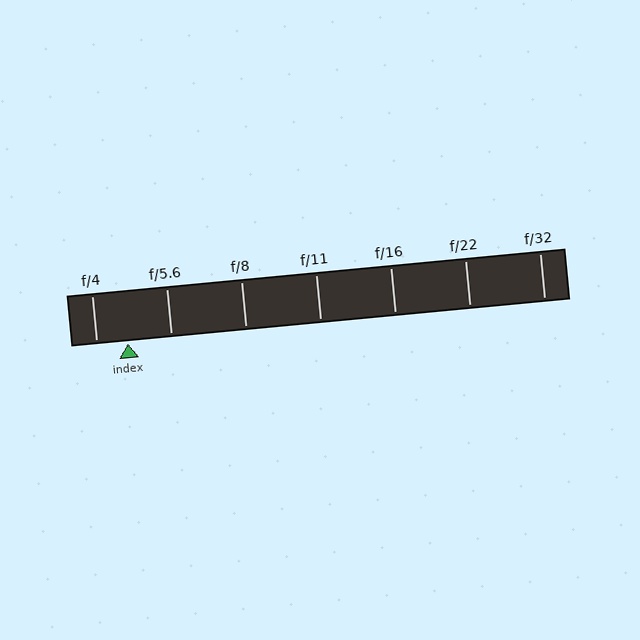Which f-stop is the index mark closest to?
The index mark is closest to f/4.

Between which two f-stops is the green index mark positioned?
The index mark is between f/4 and f/5.6.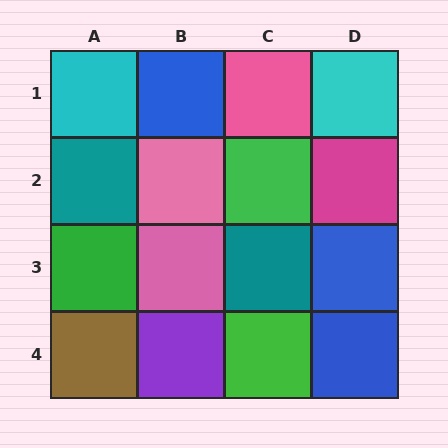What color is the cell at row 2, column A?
Teal.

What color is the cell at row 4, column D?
Blue.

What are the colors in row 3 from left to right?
Green, pink, teal, blue.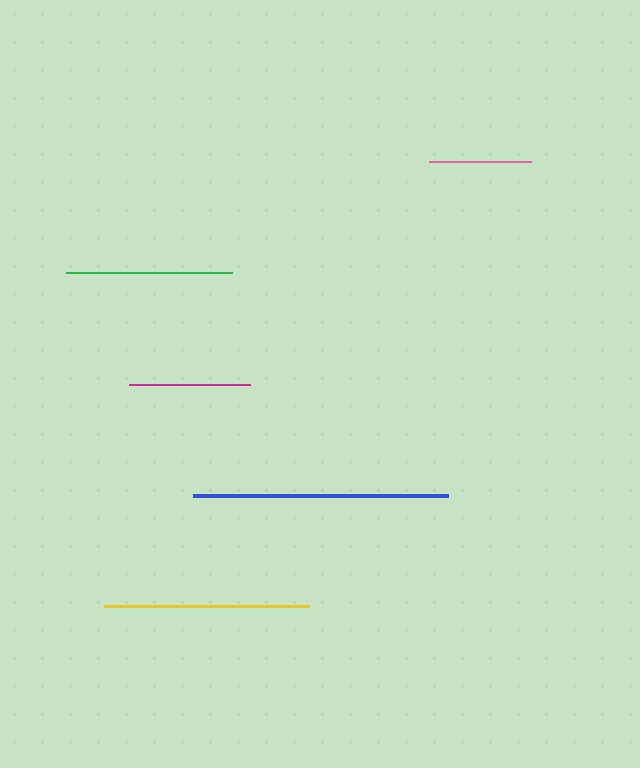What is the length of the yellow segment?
The yellow segment is approximately 205 pixels long.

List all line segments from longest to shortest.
From longest to shortest: blue, yellow, green, magenta, pink.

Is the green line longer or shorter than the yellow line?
The yellow line is longer than the green line.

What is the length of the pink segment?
The pink segment is approximately 102 pixels long.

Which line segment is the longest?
The blue line is the longest at approximately 255 pixels.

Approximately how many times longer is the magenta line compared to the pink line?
The magenta line is approximately 1.2 times the length of the pink line.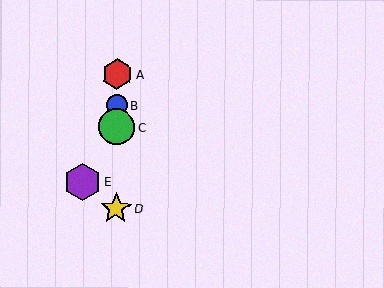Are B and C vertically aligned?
Yes, both are at x≈117.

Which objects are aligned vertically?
Objects A, B, C, D are aligned vertically.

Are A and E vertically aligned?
No, A is at x≈117 and E is at x≈82.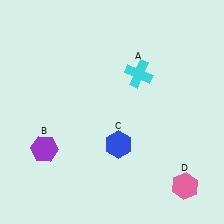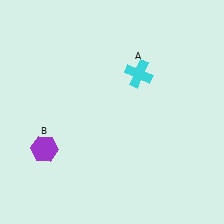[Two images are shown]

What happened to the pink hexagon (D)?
The pink hexagon (D) was removed in Image 2. It was in the bottom-right area of Image 1.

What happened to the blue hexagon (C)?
The blue hexagon (C) was removed in Image 2. It was in the bottom-right area of Image 1.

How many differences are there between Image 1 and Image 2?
There are 2 differences between the two images.